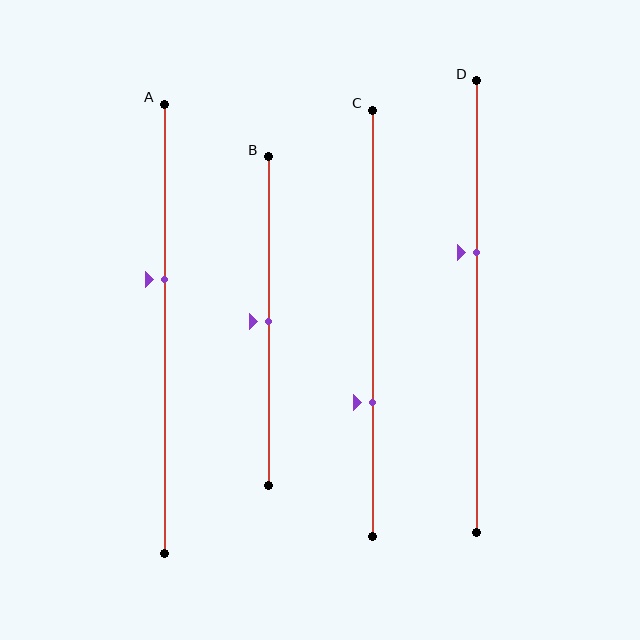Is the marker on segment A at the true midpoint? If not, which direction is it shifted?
No, the marker on segment A is shifted upward by about 11% of the segment length.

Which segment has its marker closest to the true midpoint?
Segment B has its marker closest to the true midpoint.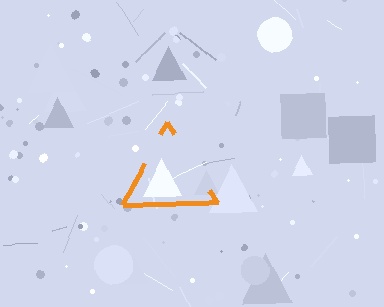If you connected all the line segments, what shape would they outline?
They would outline a triangle.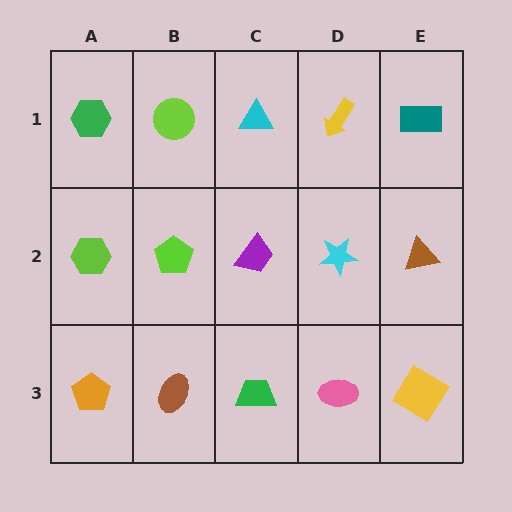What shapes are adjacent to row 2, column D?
A yellow arrow (row 1, column D), a pink ellipse (row 3, column D), a purple trapezoid (row 2, column C), a brown triangle (row 2, column E).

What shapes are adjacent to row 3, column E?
A brown triangle (row 2, column E), a pink ellipse (row 3, column D).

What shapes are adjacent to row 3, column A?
A lime hexagon (row 2, column A), a brown ellipse (row 3, column B).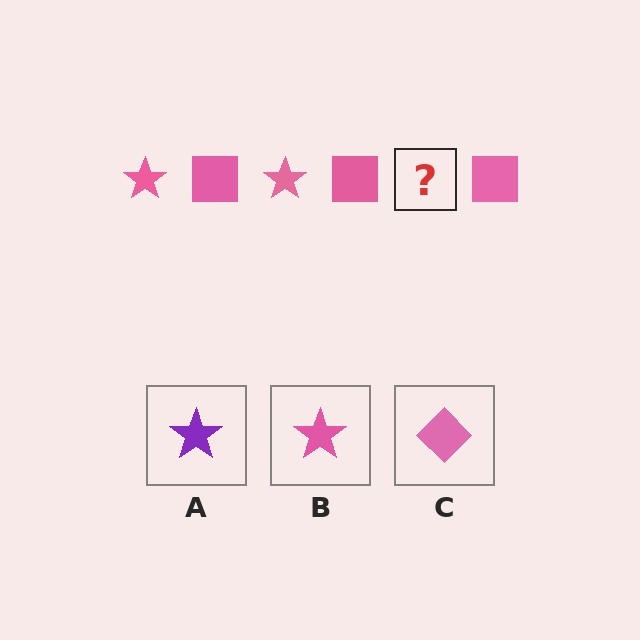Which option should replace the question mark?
Option B.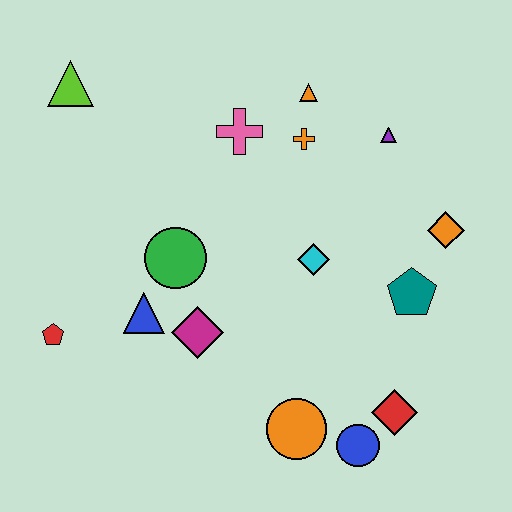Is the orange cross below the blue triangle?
No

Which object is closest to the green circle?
The blue triangle is closest to the green circle.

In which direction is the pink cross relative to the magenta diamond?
The pink cross is above the magenta diamond.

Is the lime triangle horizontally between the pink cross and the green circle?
No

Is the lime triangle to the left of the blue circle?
Yes